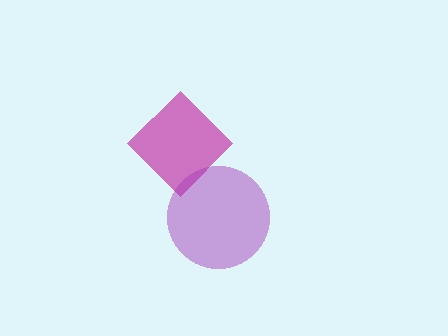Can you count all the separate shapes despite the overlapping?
Yes, there are 2 separate shapes.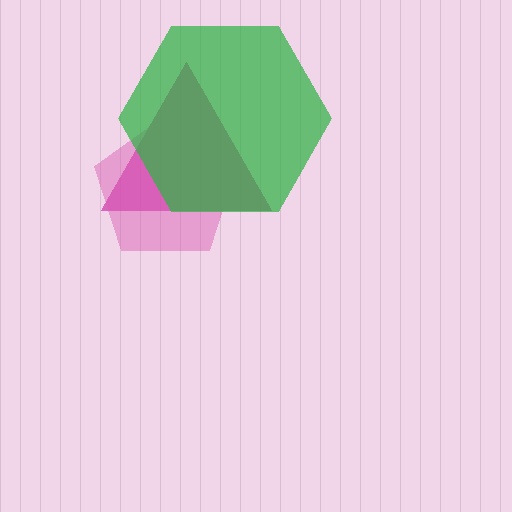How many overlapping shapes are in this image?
There are 3 overlapping shapes in the image.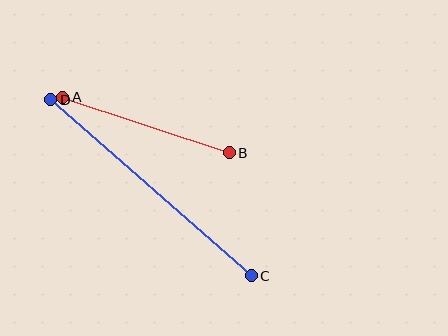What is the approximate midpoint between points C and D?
The midpoint is at approximately (151, 188) pixels.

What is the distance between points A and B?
The distance is approximately 176 pixels.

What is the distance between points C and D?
The distance is approximately 267 pixels.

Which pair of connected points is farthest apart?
Points C and D are farthest apart.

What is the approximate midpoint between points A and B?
The midpoint is at approximately (146, 125) pixels.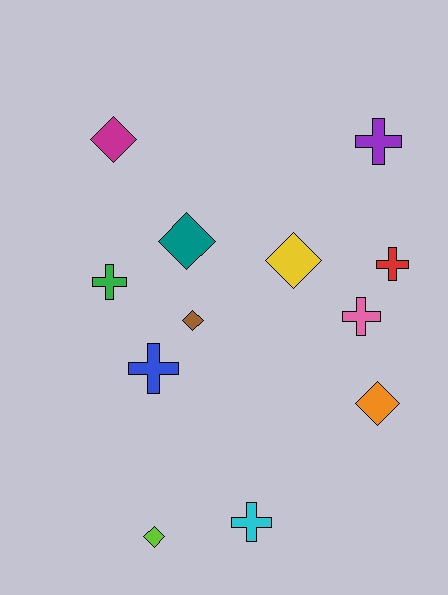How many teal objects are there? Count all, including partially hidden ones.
There is 1 teal object.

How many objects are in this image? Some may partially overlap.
There are 12 objects.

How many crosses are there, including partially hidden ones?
There are 6 crosses.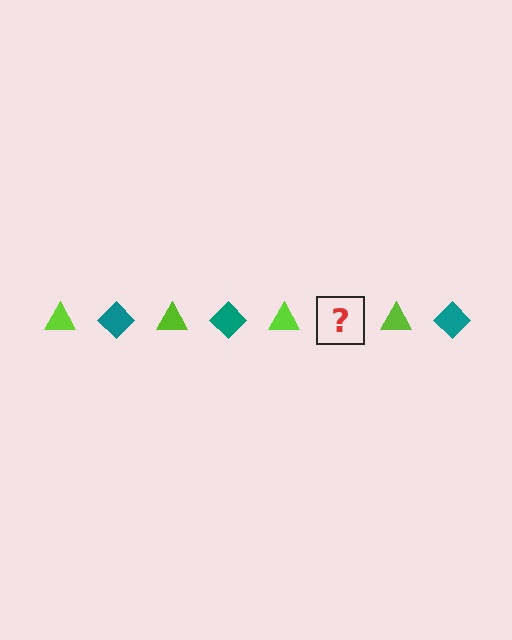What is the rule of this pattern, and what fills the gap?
The rule is that the pattern alternates between lime triangle and teal diamond. The gap should be filled with a teal diamond.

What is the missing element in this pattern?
The missing element is a teal diamond.